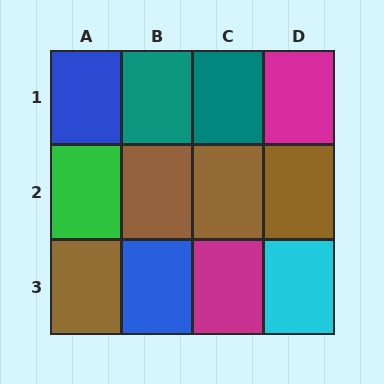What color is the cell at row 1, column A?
Blue.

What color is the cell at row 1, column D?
Magenta.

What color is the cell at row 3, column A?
Brown.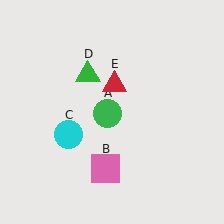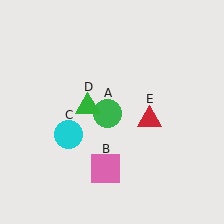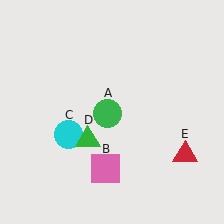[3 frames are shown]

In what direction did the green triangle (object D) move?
The green triangle (object D) moved down.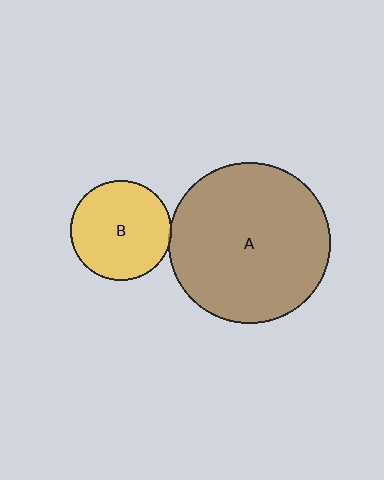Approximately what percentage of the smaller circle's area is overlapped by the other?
Approximately 5%.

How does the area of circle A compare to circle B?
Approximately 2.6 times.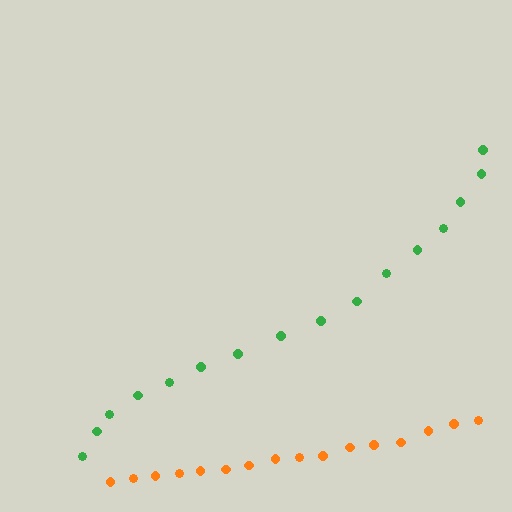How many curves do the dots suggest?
There are 2 distinct paths.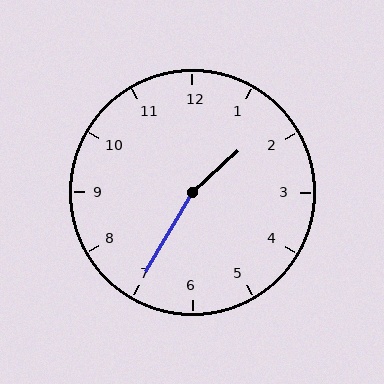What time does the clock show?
1:35.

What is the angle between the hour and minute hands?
Approximately 162 degrees.